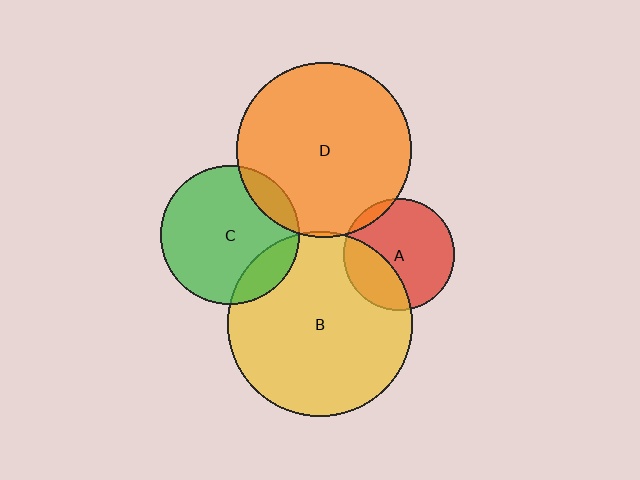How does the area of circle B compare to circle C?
Approximately 1.8 times.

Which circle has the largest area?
Circle B (yellow).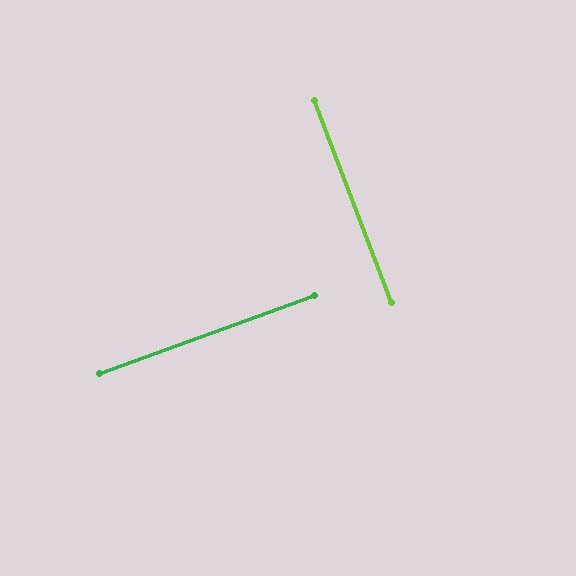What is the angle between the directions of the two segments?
Approximately 89 degrees.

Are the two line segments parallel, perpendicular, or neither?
Perpendicular — they meet at approximately 89°.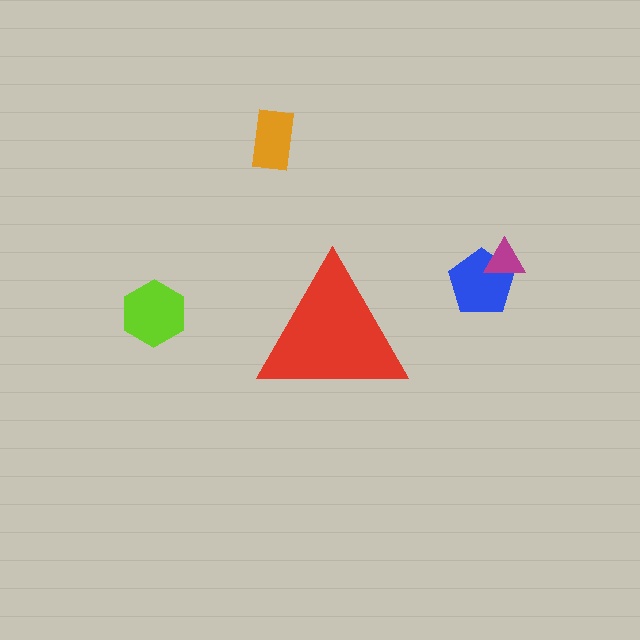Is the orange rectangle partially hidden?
No, the orange rectangle is fully visible.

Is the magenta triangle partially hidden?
No, the magenta triangle is fully visible.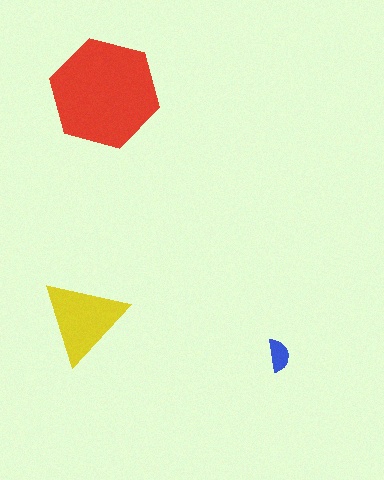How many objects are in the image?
There are 3 objects in the image.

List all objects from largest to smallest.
The red hexagon, the yellow triangle, the blue semicircle.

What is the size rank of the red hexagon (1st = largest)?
1st.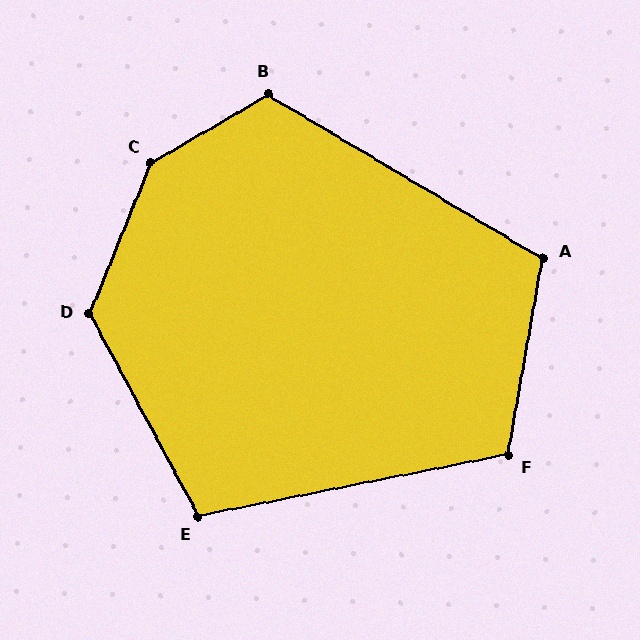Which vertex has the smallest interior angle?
E, at approximately 107 degrees.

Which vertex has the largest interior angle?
C, at approximately 142 degrees.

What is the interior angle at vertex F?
Approximately 111 degrees (obtuse).